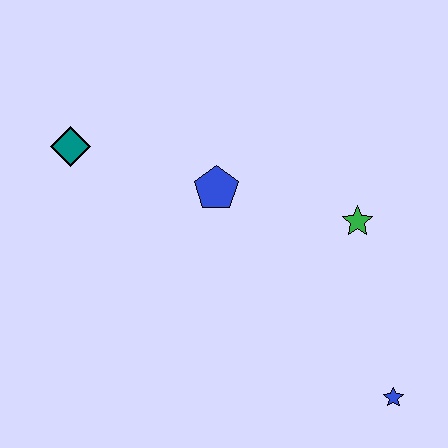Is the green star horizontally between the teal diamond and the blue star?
Yes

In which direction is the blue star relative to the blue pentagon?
The blue star is below the blue pentagon.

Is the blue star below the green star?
Yes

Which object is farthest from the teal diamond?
The blue star is farthest from the teal diamond.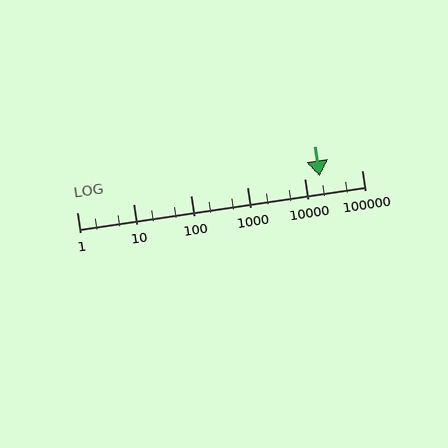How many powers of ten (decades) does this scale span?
The scale spans 5 decades, from 1 to 100000.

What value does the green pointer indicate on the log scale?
The pointer indicates approximately 18000.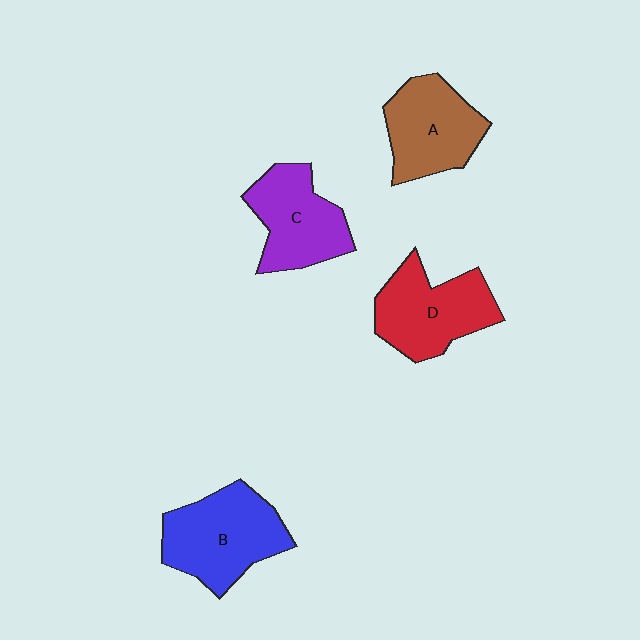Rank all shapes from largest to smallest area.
From largest to smallest: B (blue), D (red), A (brown), C (purple).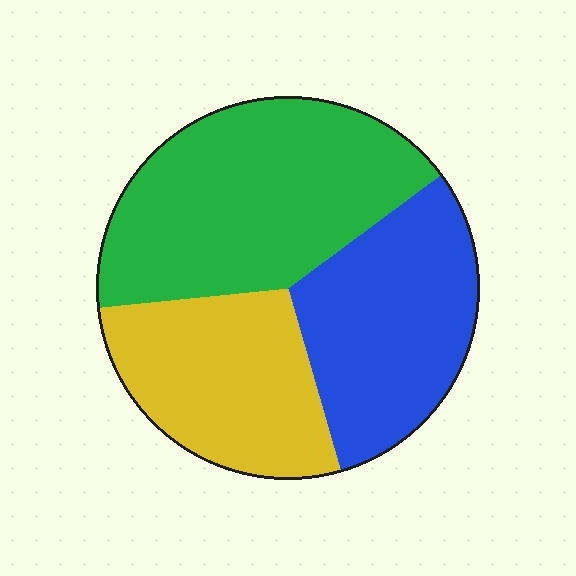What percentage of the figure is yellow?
Yellow covers about 30% of the figure.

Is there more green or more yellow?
Green.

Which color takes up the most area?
Green, at roughly 40%.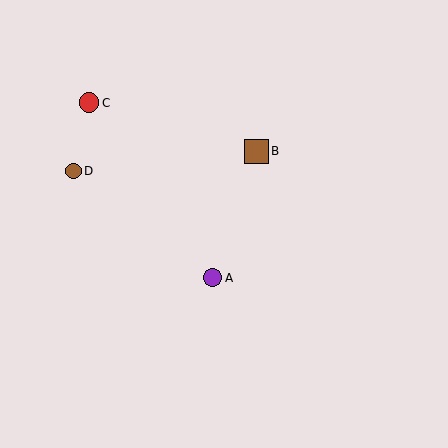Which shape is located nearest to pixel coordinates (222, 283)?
The purple circle (labeled A) at (212, 278) is nearest to that location.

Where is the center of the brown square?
The center of the brown square is at (257, 151).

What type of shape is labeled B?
Shape B is a brown square.